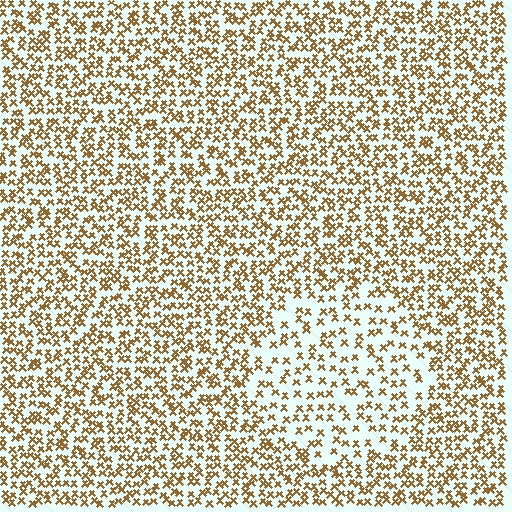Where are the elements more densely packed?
The elements are more densely packed outside the circle boundary.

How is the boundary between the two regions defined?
The boundary is defined by a change in element density (approximately 1.9x ratio). All elements are the same color, size, and shape.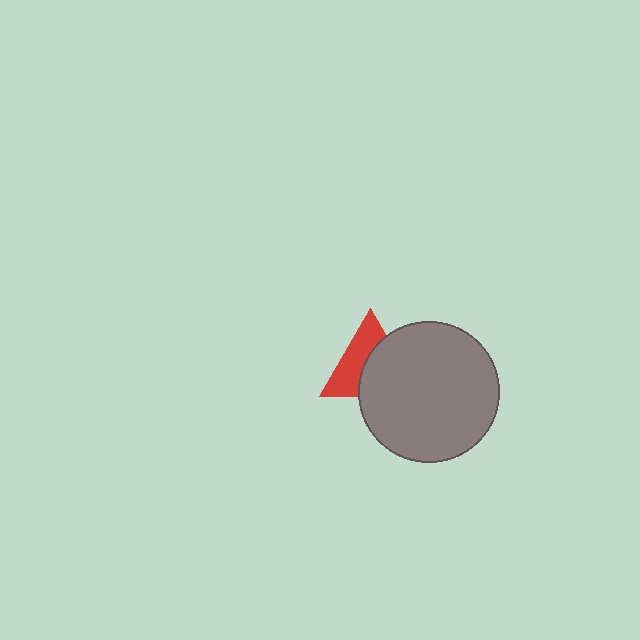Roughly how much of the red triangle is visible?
About half of it is visible (roughly 48%).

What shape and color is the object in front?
The object in front is a gray circle.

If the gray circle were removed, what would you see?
You would see the complete red triangle.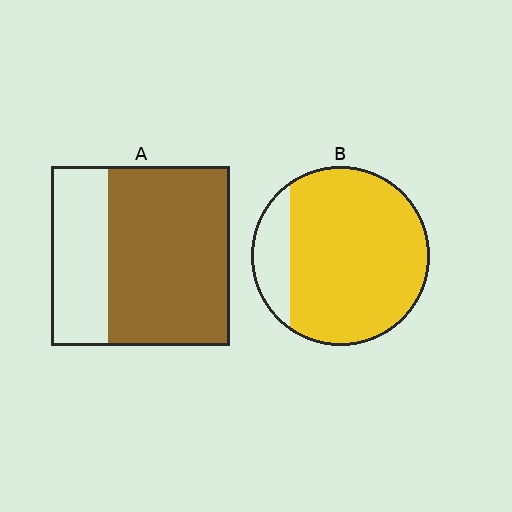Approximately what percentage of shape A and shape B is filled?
A is approximately 70% and B is approximately 85%.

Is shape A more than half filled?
Yes.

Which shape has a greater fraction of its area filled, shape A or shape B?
Shape B.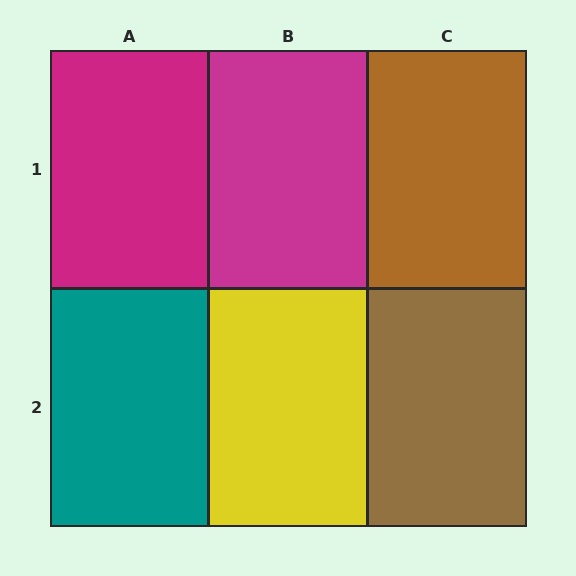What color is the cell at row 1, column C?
Brown.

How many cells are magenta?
2 cells are magenta.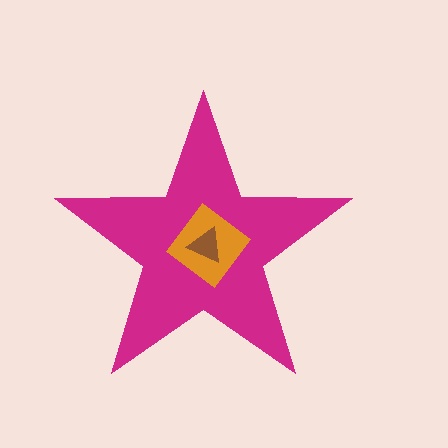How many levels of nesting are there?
3.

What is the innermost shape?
The brown triangle.